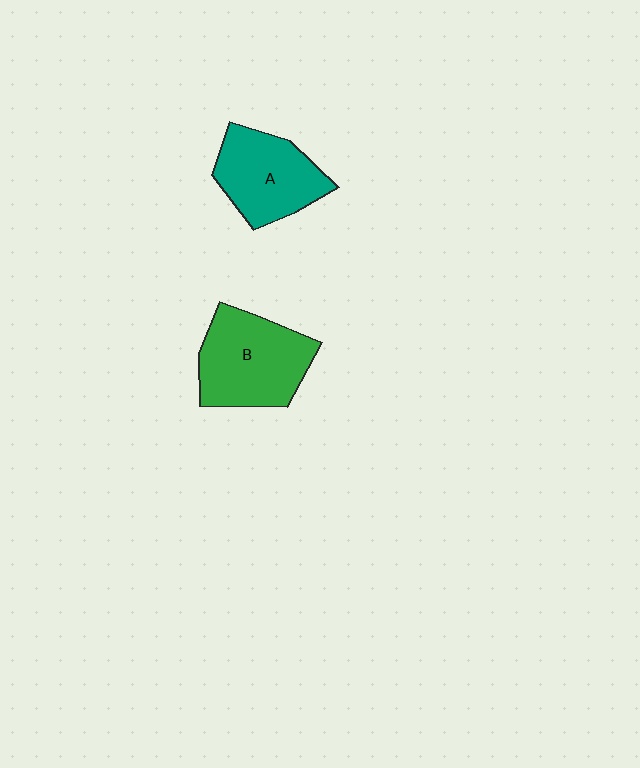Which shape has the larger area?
Shape B (green).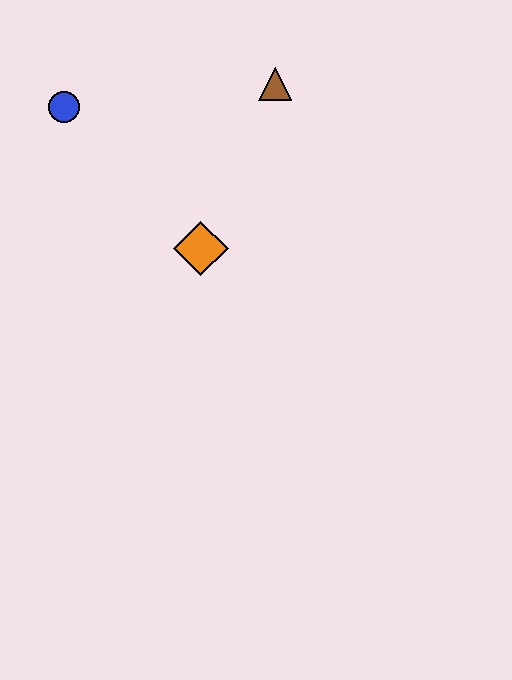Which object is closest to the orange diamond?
The brown triangle is closest to the orange diamond.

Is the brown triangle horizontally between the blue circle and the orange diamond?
No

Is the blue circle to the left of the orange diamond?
Yes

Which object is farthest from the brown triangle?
The blue circle is farthest from the brown triangle.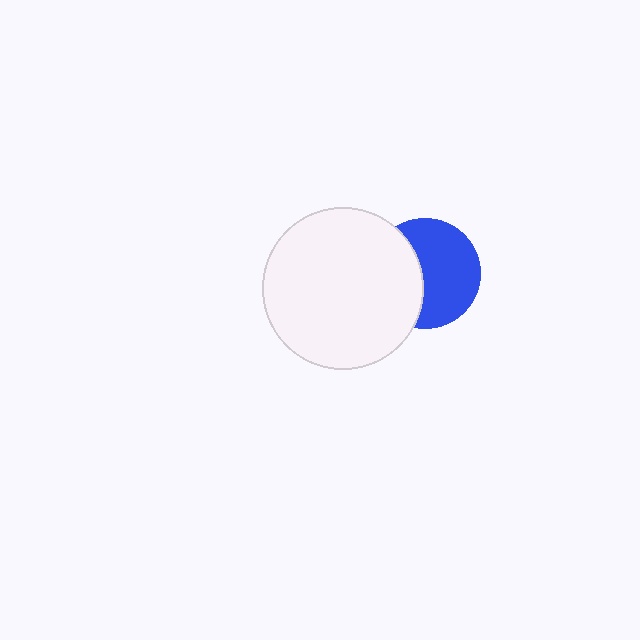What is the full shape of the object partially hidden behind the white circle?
The partially hidden object is a blue circle.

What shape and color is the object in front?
The object in front is a white circle.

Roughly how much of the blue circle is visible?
About half of it is visible (roughly 60%).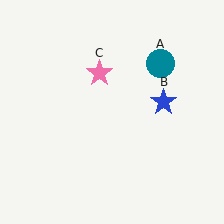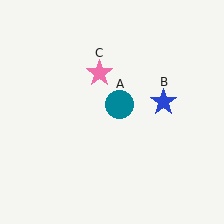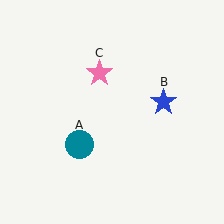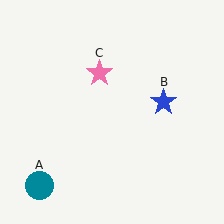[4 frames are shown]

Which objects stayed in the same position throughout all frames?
Blue star (object B) and pink star (object C) remained stationary.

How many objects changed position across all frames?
1 object changed position: teal circle (object A).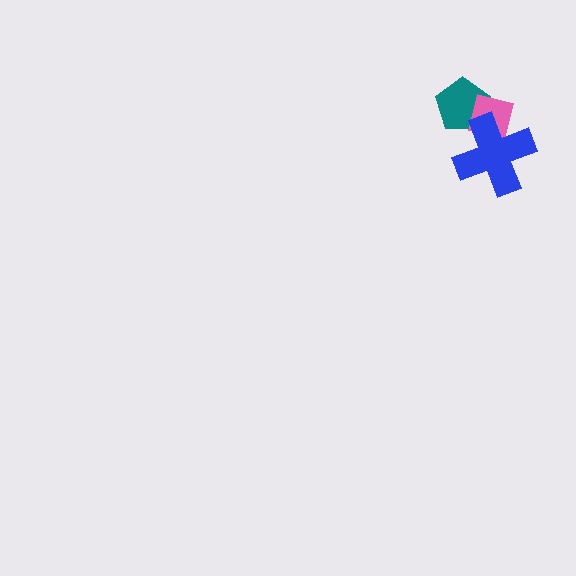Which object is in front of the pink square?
The blue cross is in front of the pink square.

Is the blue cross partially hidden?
No, no other shape covers it.